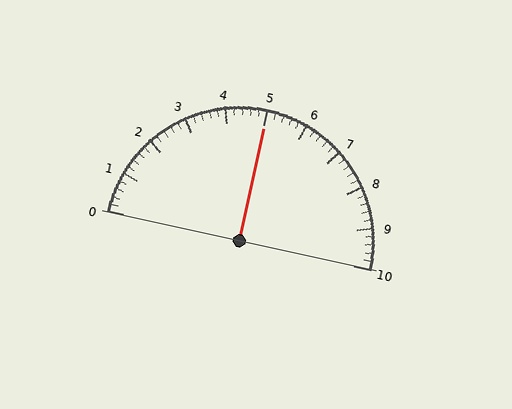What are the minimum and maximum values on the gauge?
The gauge ranges from 0 to 10.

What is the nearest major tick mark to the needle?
The nearest major tick mark is 5.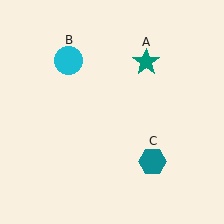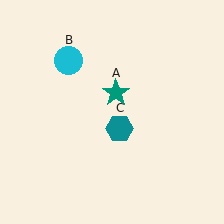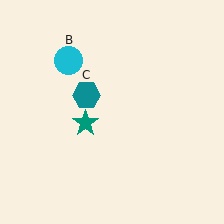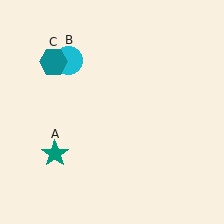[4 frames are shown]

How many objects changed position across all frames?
2 objects changed position: teal star (object A), teal hexagon (object C).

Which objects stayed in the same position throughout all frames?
Cyan circle (object B) remained stationary.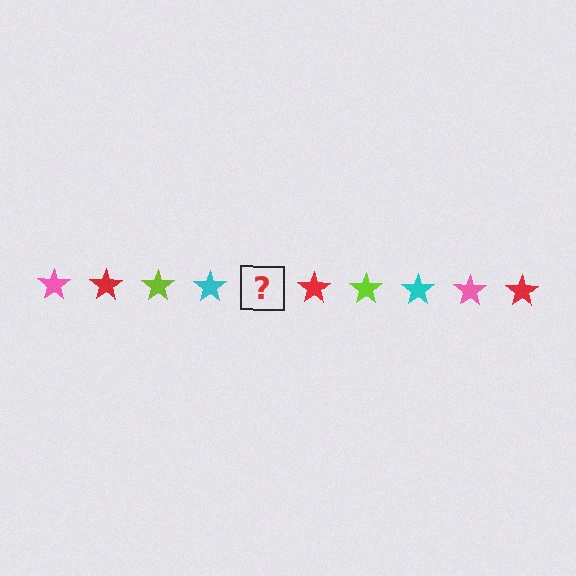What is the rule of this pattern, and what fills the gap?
The rule is that the pattern cycles through pink, red, lime, cyan stars. The gap should be filled with a pink star.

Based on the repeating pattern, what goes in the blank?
The blank should be a pink star.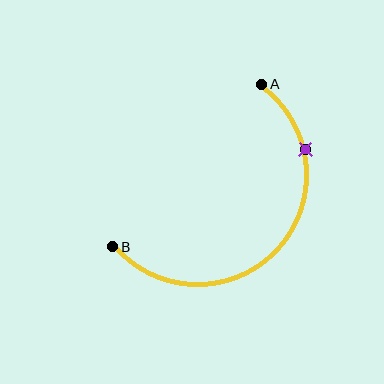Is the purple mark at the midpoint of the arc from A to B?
No. The purple mark lies on the arc but is closer to endpoint A. The arc midpoint would be at the point on the curve equidistant along the arc from both A and B.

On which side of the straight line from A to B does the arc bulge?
The arc bulges below and to the right of the straight line connecting A and B.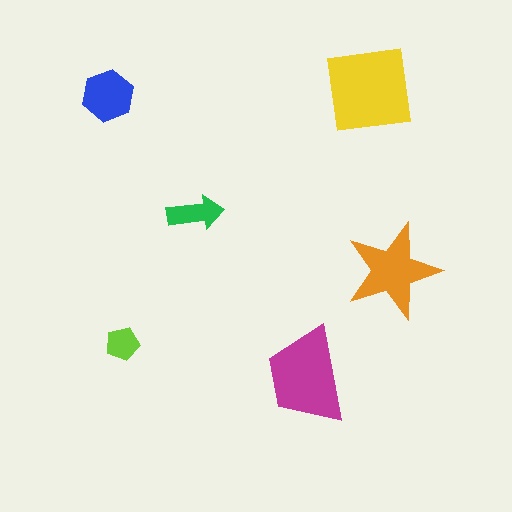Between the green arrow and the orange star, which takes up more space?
The orange star.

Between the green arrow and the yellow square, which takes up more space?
The yellow square.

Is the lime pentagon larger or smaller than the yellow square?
Smaller.